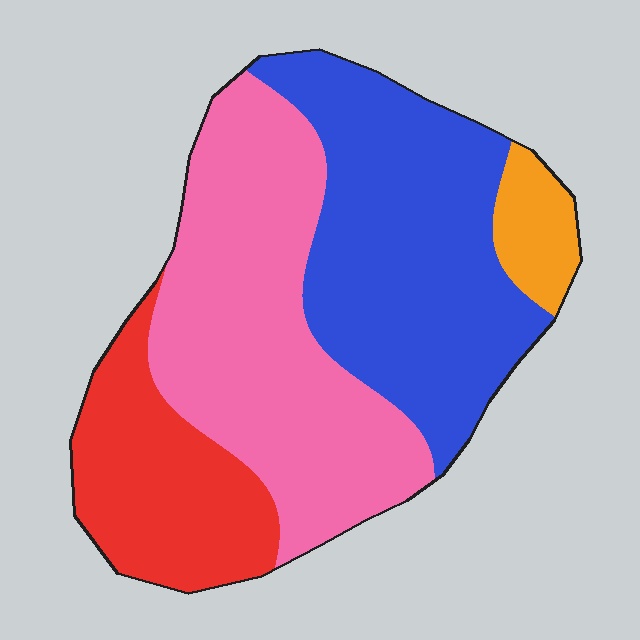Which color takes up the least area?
Orange, at roughly 5%.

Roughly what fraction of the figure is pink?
Pink covers around 40% of the figure.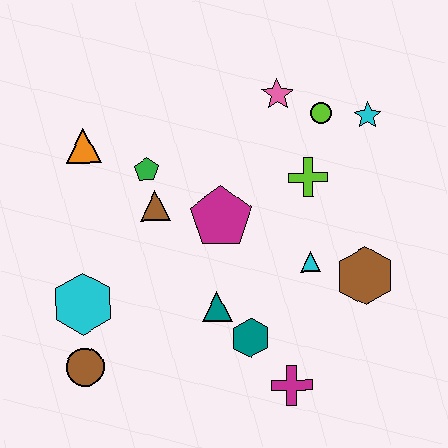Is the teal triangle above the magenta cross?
Yes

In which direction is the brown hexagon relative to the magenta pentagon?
The brown hexagon is to the right of the magenta pentagon.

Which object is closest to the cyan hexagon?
The brown circle is closest to the cyan hexagon.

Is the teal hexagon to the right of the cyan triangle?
No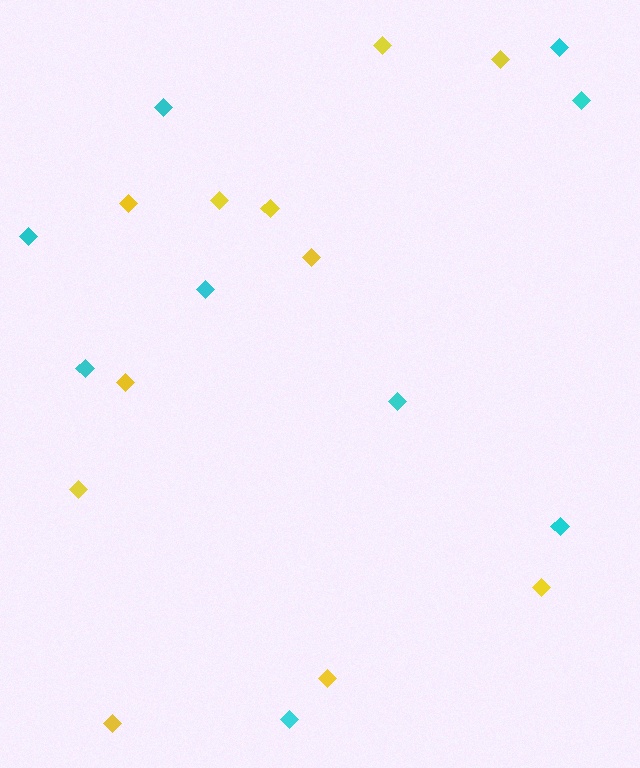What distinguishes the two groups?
There are 2 groups: one group of yellow diamonds (11) and one group of cyan diamonds (9).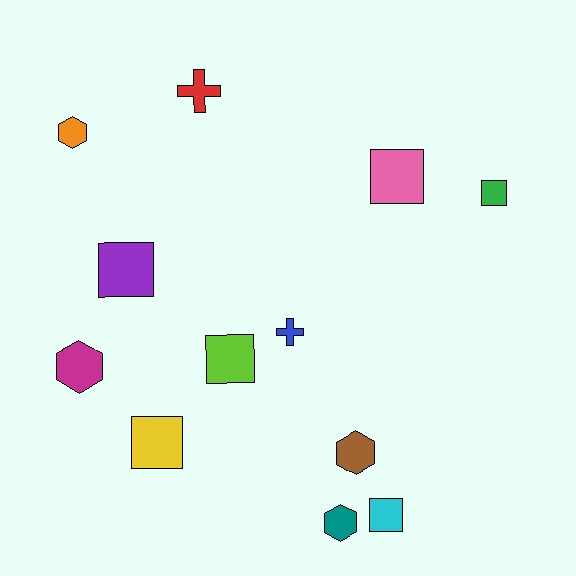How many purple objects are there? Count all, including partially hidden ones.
There is 1 purple object.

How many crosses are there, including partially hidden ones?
There are 2 crosses.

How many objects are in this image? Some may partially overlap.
There are 12 objects.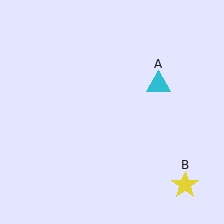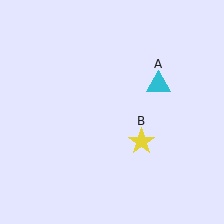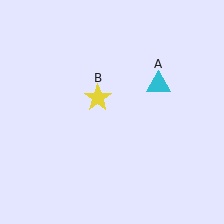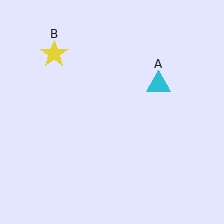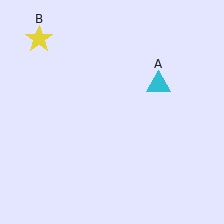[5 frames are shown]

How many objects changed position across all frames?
1 object changed position: yellow star (object B).